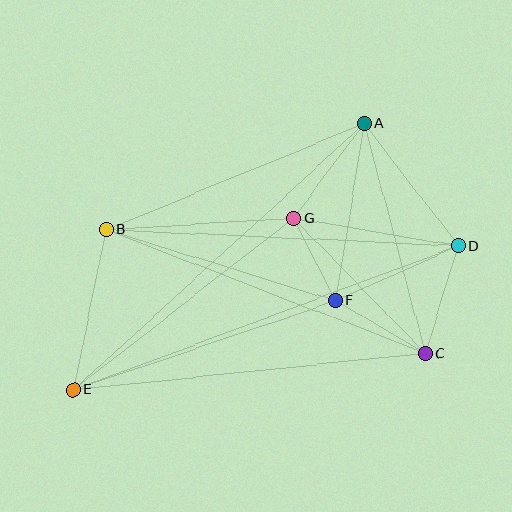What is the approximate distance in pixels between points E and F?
The distance between E and F is approximately 277 pixels.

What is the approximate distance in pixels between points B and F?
The distance between B and F is approximately 240 pixels.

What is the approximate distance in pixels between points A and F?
The distance between A and F is approximately 179 pixels.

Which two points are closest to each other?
Points F and G are closest to each other.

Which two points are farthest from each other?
Points D and E are farthest from each other.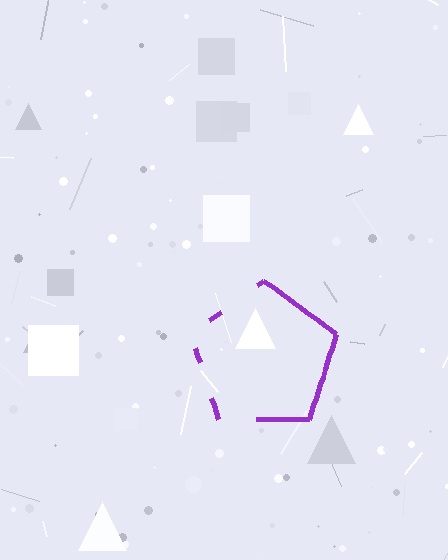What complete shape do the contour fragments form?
The contour fragments form a pentagon.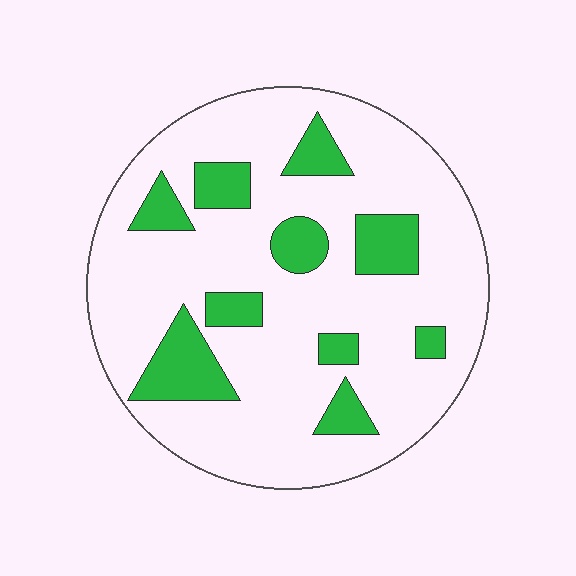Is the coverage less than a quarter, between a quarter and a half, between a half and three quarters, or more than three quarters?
Less than a quarter.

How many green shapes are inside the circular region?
10.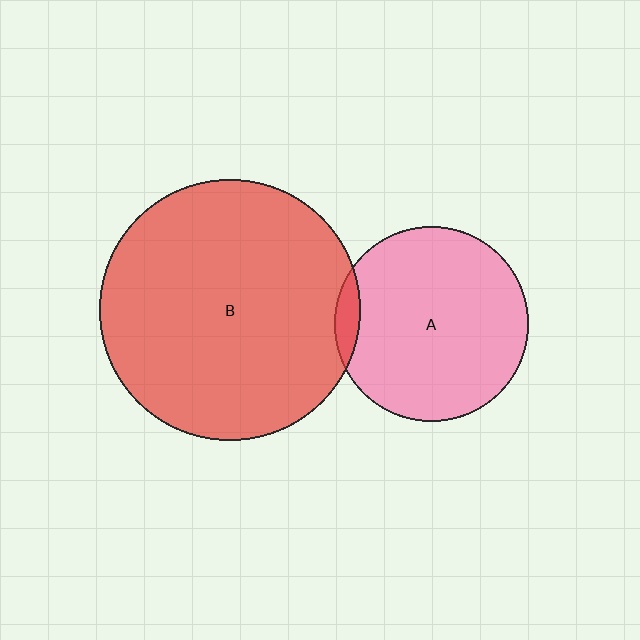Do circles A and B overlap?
Yes.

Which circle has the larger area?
Circle B (red).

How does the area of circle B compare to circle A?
Approximately 1.8 times.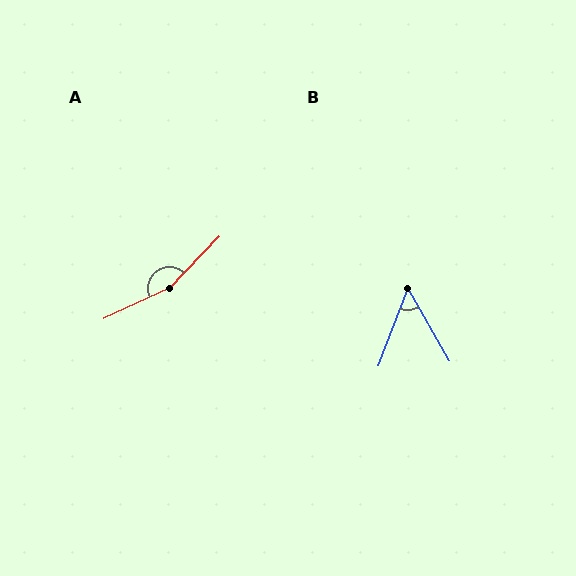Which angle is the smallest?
B, at approximately 51 degrees.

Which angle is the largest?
A, at approximately 159 degrees.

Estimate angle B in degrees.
Approximately 51 degrees.